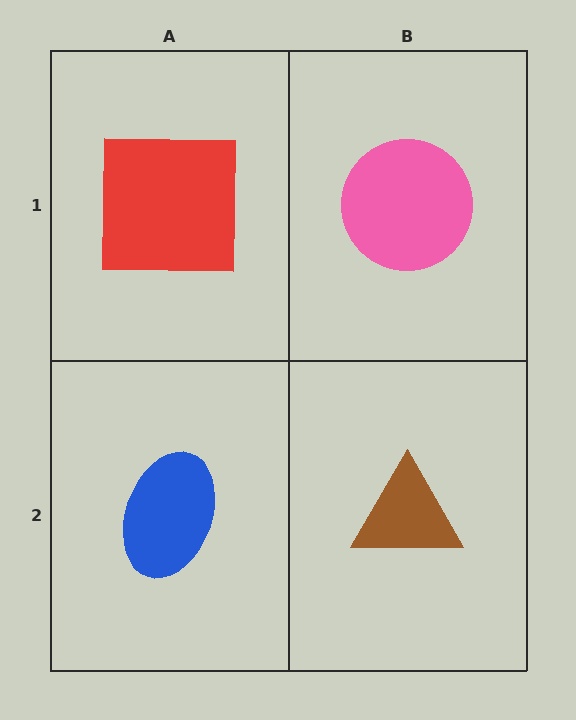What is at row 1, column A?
A red square.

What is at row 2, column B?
A brown triangle.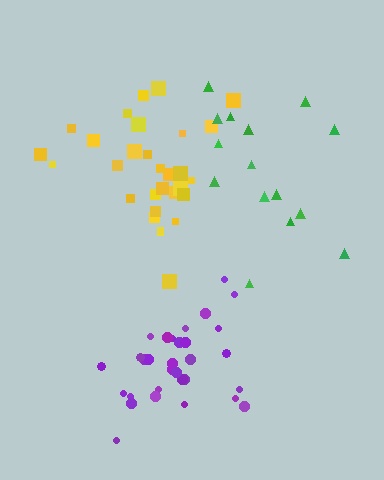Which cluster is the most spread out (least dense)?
Green.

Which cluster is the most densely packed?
Purple.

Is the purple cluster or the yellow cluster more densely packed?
Purple.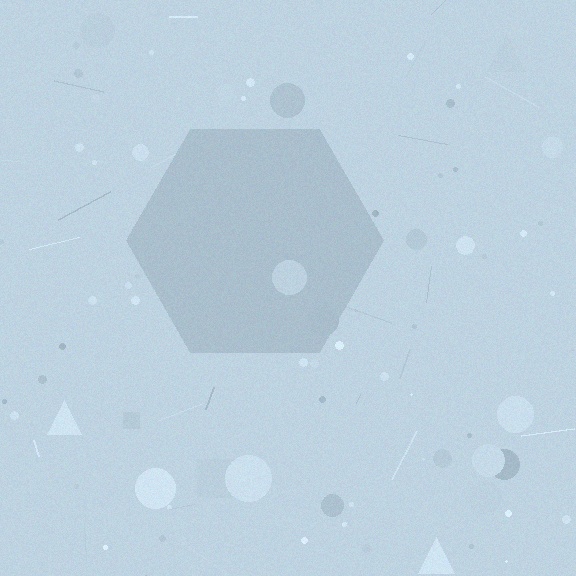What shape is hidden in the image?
A hexagon is hidden in the image.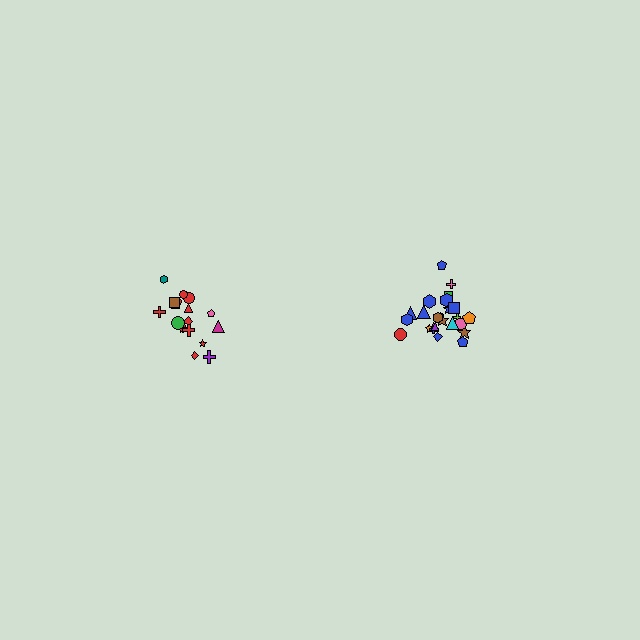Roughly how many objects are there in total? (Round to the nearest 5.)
Roughly 45 objects in total.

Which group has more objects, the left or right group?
The right group.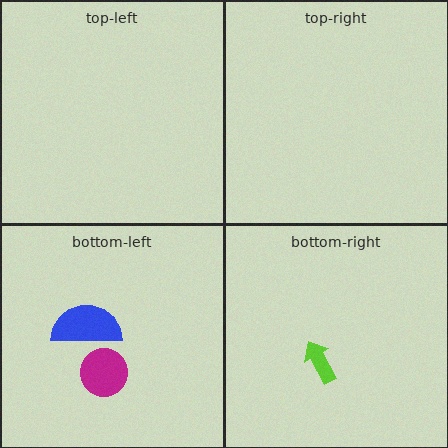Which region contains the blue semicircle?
The bottom-left region.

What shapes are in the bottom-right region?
The lime arrow.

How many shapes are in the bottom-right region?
1.